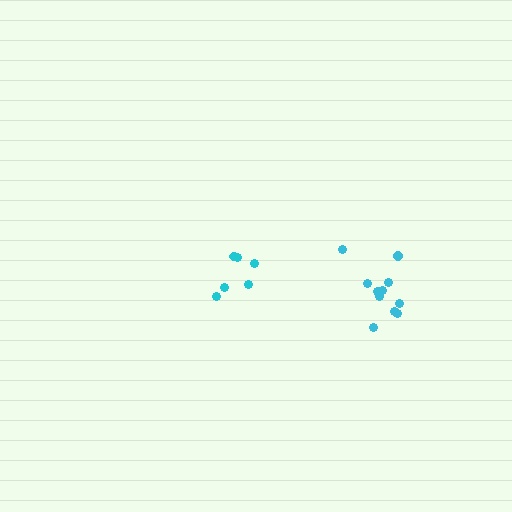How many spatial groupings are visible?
There are 2 spatial groupings.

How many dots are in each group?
Group 1: 6 dots, Group 2: 11 dots (17 total).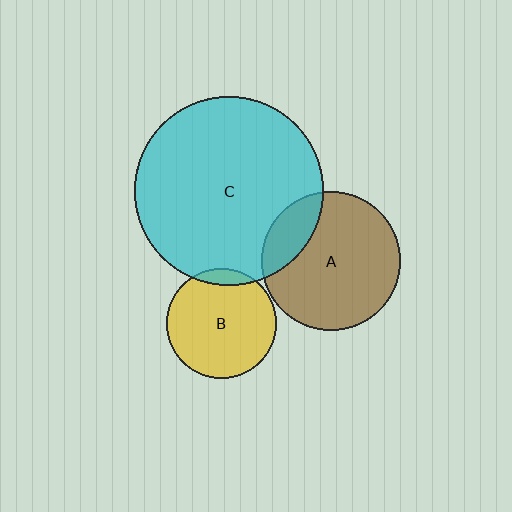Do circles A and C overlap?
Yes.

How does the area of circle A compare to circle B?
Approximately 1.6 times.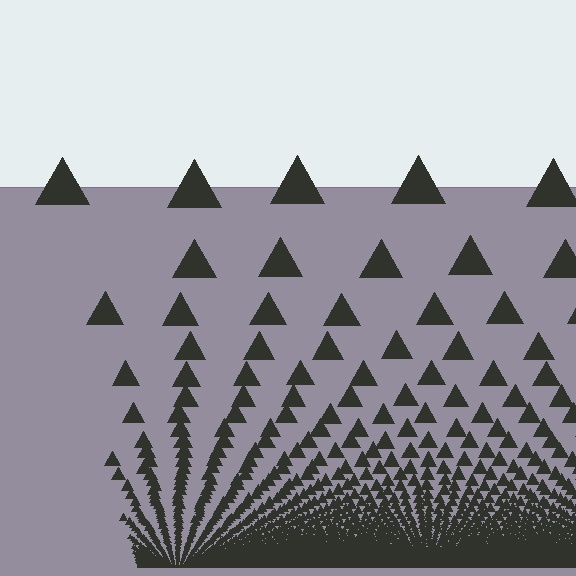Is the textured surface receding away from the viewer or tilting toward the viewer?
The surface appears to tilt toward the viewer. Texture elements get larger and sparser toward the top.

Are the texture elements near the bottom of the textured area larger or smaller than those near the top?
Smaller. The gradient is inverted — elements near the bottom are smaller and denser.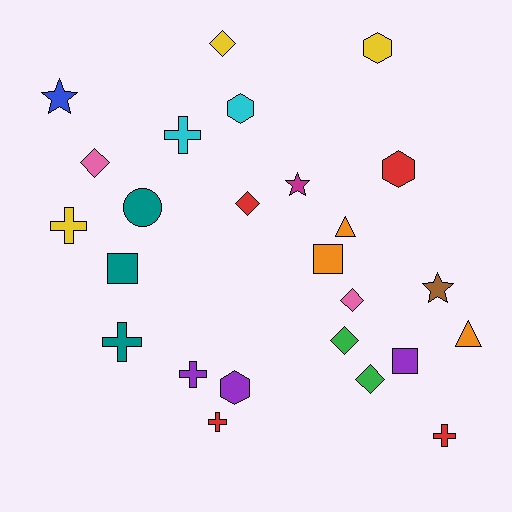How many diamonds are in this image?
There are 6 diamonds.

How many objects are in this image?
There are 25 objects.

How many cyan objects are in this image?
There are 2 cyan objects.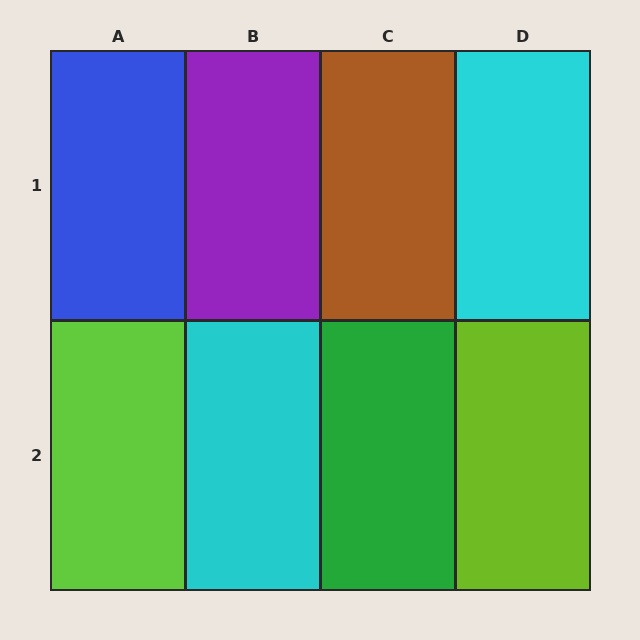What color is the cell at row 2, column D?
Lime.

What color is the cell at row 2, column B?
Cyan.